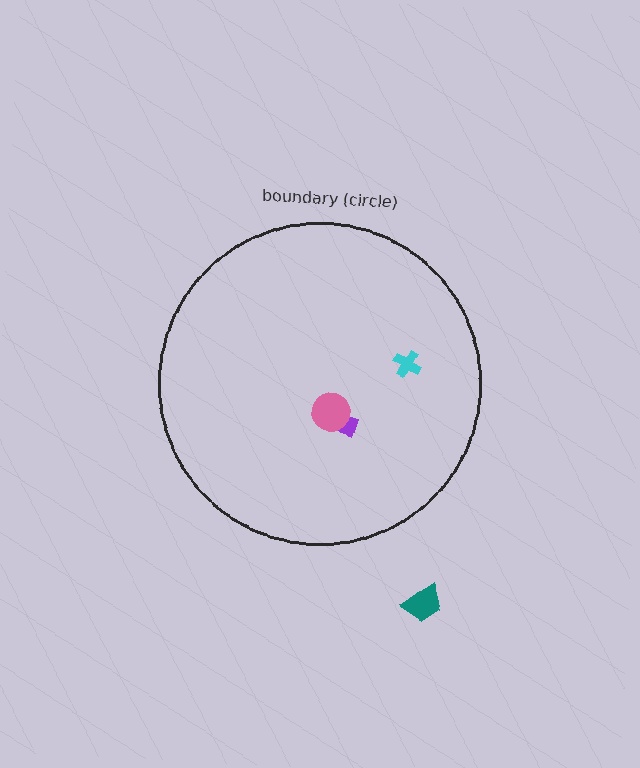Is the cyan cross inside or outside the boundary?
Inside.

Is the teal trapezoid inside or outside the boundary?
Outside.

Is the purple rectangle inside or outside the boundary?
Inside.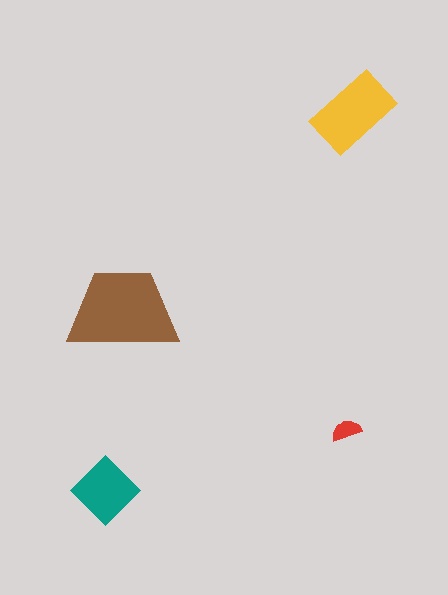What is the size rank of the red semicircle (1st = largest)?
4th.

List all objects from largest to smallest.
The brown trapezoid, the yellow rectangle, the teal diamond, the red semicircle.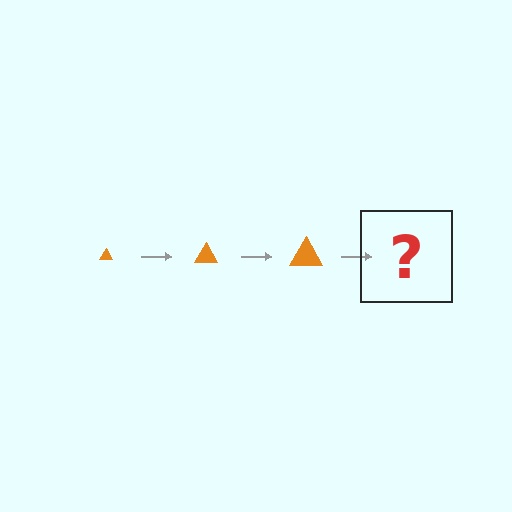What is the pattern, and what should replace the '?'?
The pattern is that the triangle gets progressively larger each step. The '?' should be an orange triangle, larger than the previous one.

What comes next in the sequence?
The next element should be an orange triangle, larger than the previous one.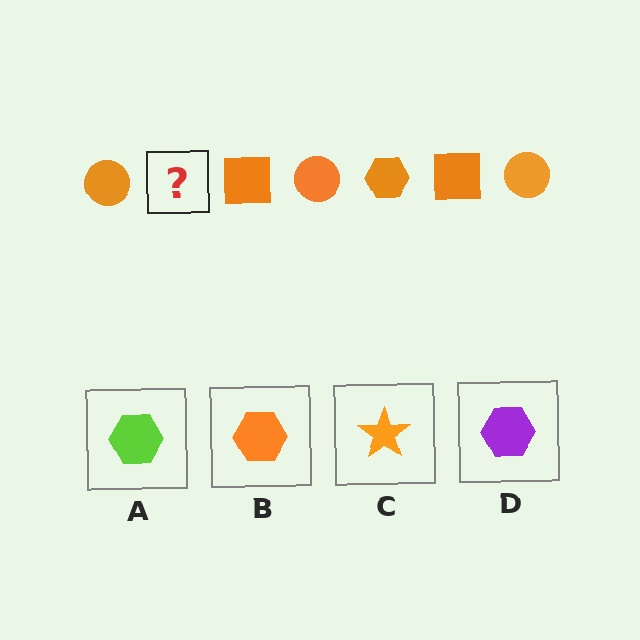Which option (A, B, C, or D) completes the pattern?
B.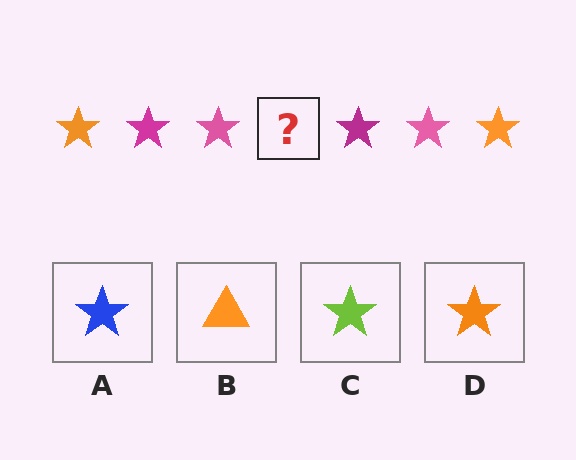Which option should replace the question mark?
Option D.